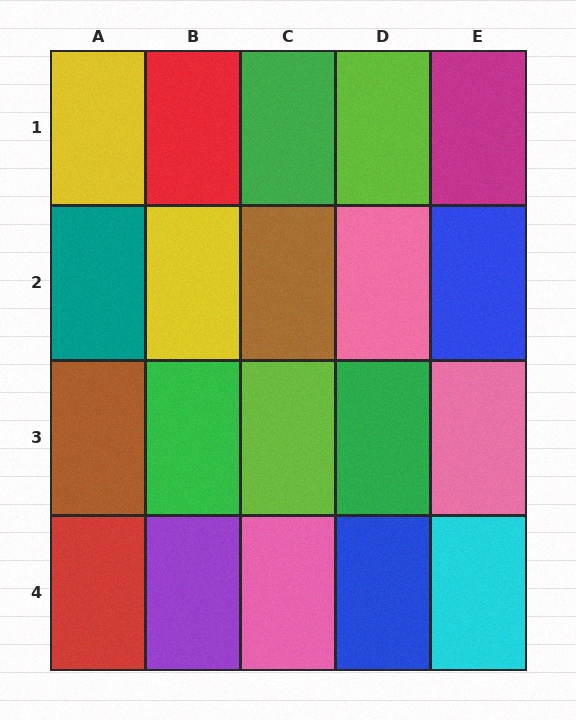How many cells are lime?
2 cells are lime.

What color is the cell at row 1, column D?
Lime.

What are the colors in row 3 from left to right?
Brown, green, lime, green, pink.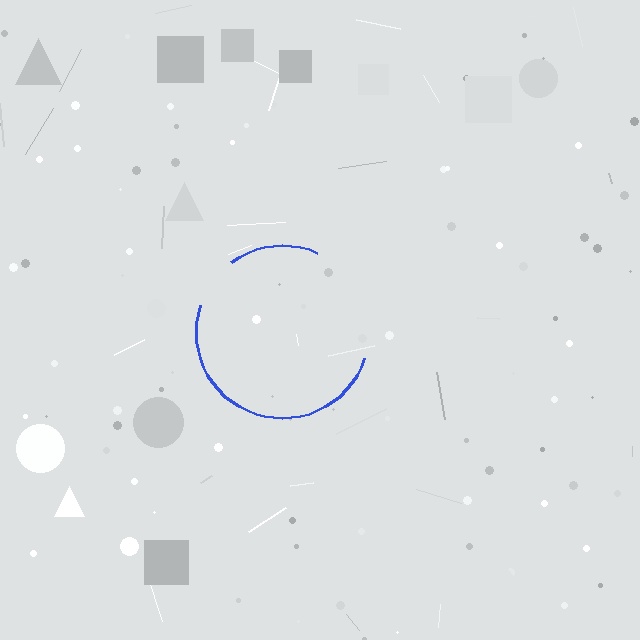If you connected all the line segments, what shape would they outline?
They would outline a circle.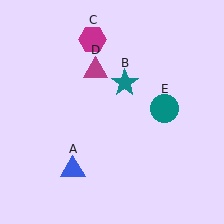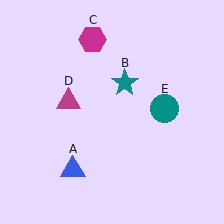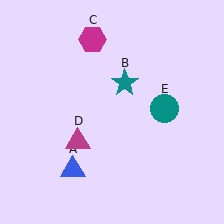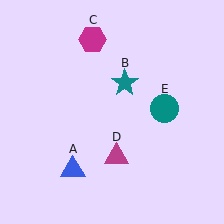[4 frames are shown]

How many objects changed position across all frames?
1 object changed position: magenta triangle (object D).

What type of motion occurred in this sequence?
The magenta triangle (object D) rotated counterclockwise around the center of the scene.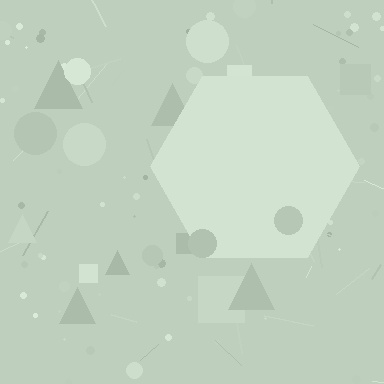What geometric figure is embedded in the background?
A hexagon is embedded in the background.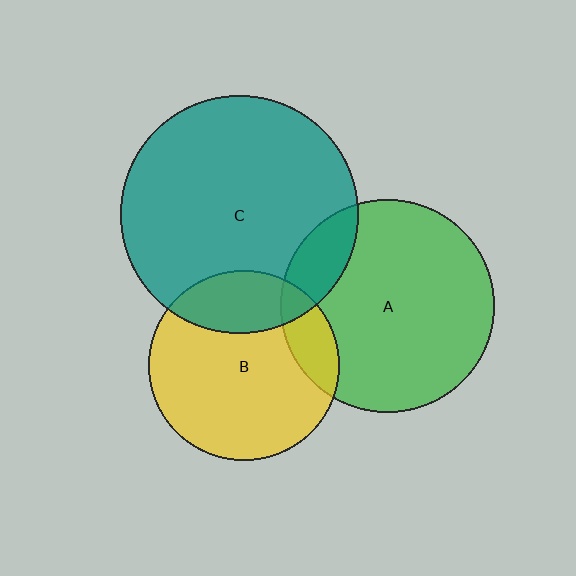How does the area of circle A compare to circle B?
Approximately 1.3 times.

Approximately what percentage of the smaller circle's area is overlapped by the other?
Approximately 15%.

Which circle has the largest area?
Circle C (teal).